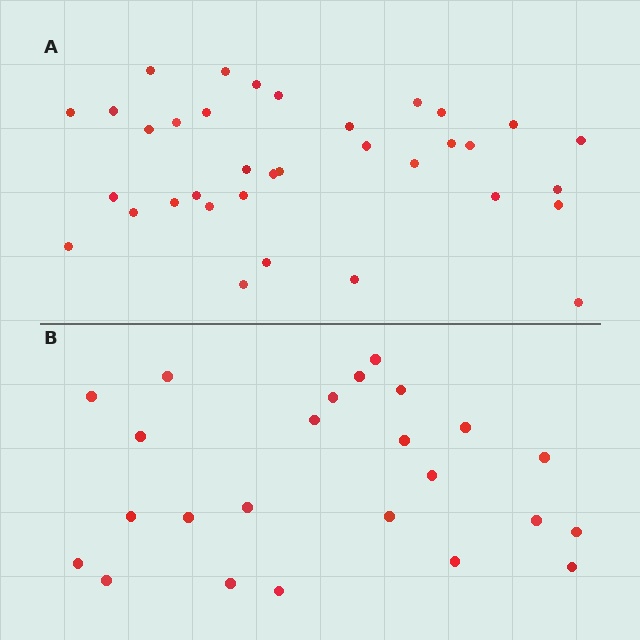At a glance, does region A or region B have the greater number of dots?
Region A (the top region) has more dots.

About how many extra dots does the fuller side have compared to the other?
Region A has roughly 12 or so more dots than region B.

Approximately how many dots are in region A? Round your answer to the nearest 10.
About 40 dots. (The exact count is 35, which rounds to 40.)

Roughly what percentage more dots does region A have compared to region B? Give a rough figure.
About 45% more.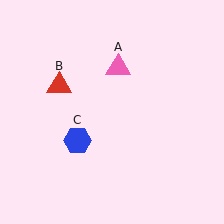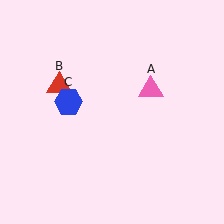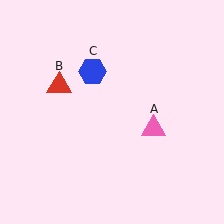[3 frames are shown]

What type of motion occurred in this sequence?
The pink triangle (object A), blue hexagon (object C) rotated clockwise around the center of the scene.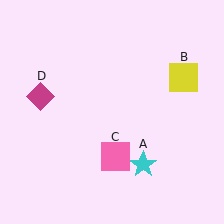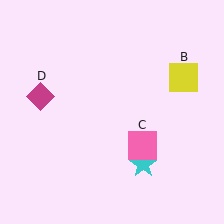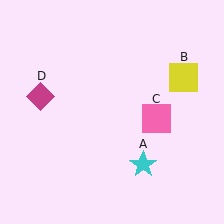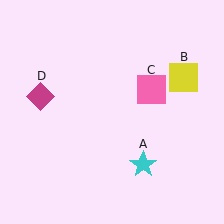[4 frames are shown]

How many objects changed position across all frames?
1 object changed position: pink square (object C).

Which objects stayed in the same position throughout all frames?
Cyan star (object A) and yellow square (object B) and magenta diamond (object D) remained stationary.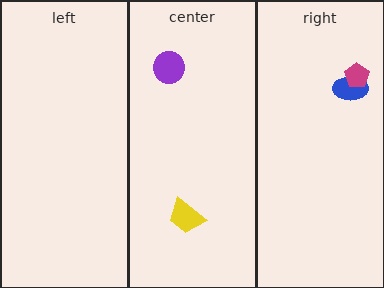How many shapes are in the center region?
2.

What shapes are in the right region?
The blue ellipse, the magenta pentagon.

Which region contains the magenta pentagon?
The right region.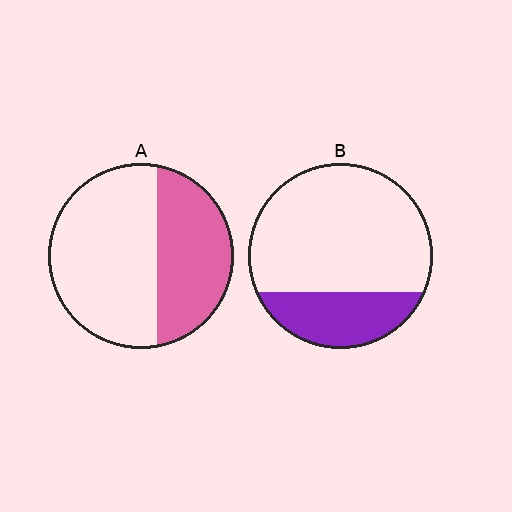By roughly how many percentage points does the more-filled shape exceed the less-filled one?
By roughly 15 percentage points (A over B).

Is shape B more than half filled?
No.